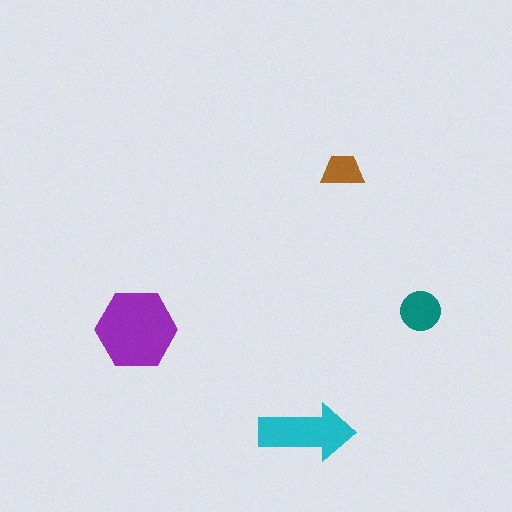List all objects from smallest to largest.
The brown trapezoid, the teal circle, the cyan arrow, the purple hexagon.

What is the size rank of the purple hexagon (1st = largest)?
1st.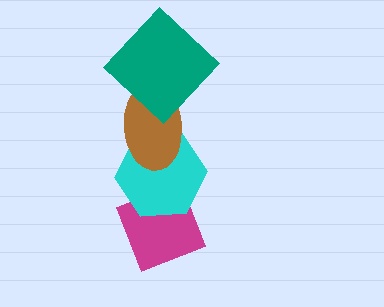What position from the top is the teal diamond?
The teal diamond is 1st from the top.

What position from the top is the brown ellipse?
The brown ellipse is 2nd from the top.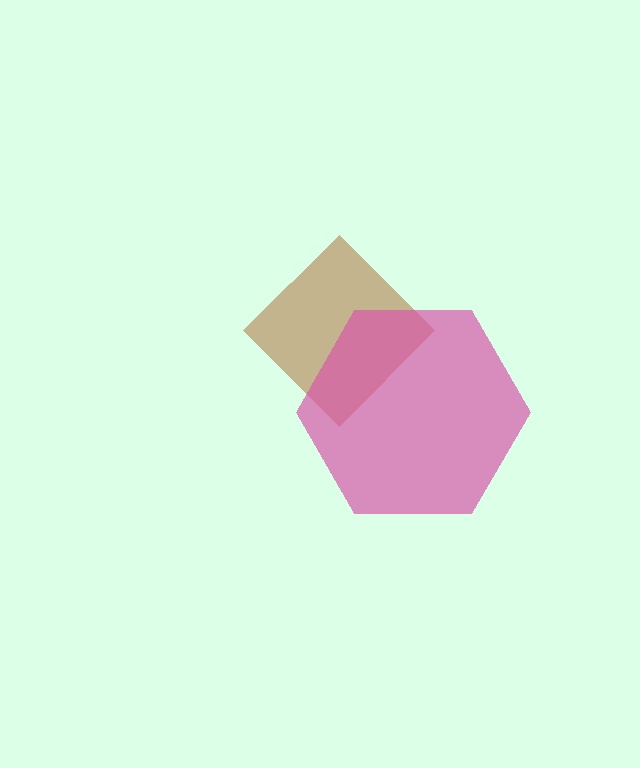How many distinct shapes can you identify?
There are 2 distinct shapes: a brown diamond, a pink hexagon.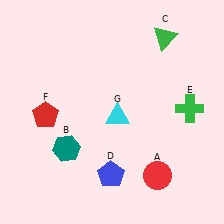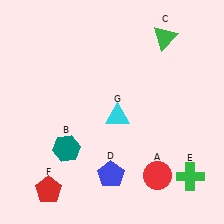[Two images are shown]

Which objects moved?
The objects that moved are: the green cross (E), the red pentagon (F).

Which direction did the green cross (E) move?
The green cross (E) moved down.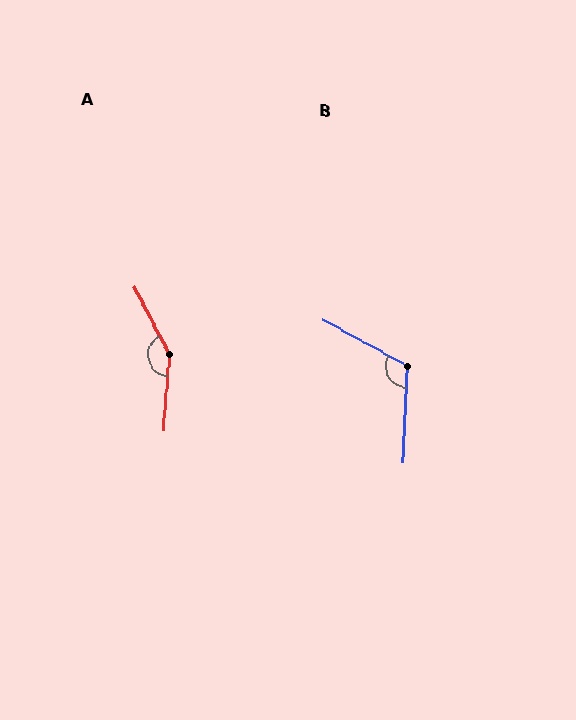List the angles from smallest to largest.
B (116°), A (148°).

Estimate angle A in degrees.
Approximately 148 degrees.